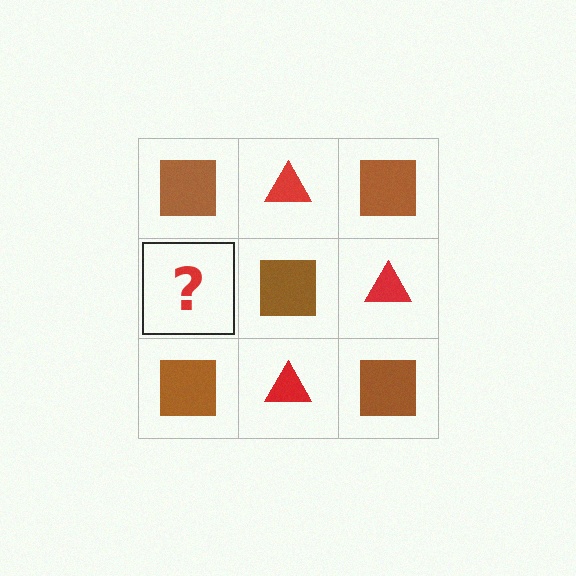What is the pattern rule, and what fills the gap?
The rule is that it alternates brown square and red triangle in a checkerboard pattern. The gap should be filled with a red triangle.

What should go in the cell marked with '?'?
The missing cell should contain a red triangle.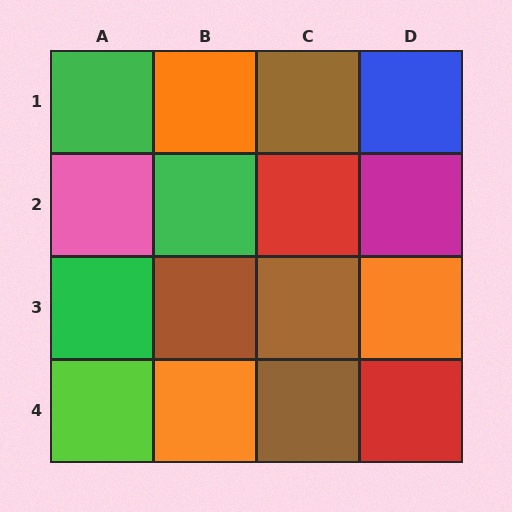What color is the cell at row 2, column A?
Pink.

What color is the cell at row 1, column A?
Green.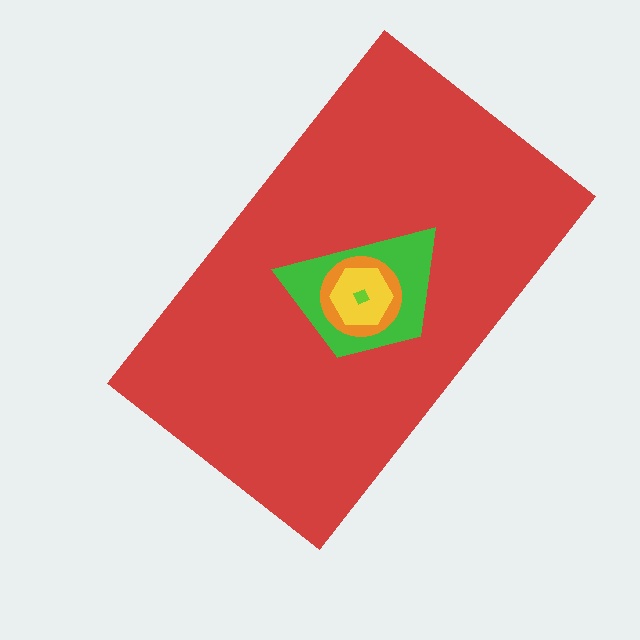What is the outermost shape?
The red rectangle.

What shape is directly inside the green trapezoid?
The orange circle.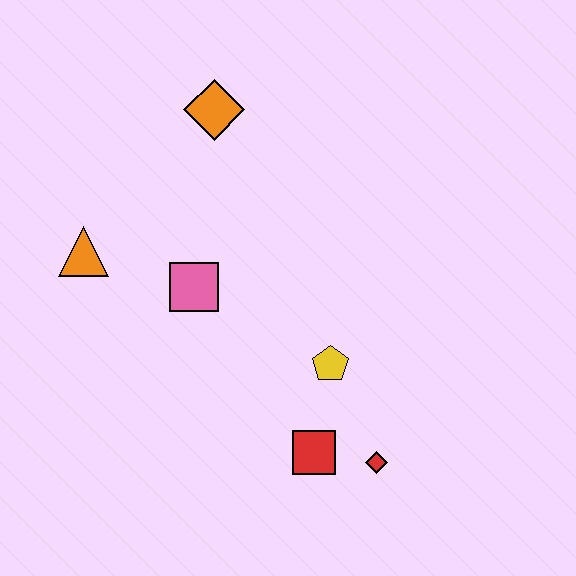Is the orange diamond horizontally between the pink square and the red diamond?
Yes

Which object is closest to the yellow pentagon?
The red square is closest to the yellow pentagon.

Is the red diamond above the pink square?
No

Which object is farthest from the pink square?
The red diamond is farthest from the pink square.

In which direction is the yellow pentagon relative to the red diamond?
The yellow pentagon is above the red diamond.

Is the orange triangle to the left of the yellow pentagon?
Yes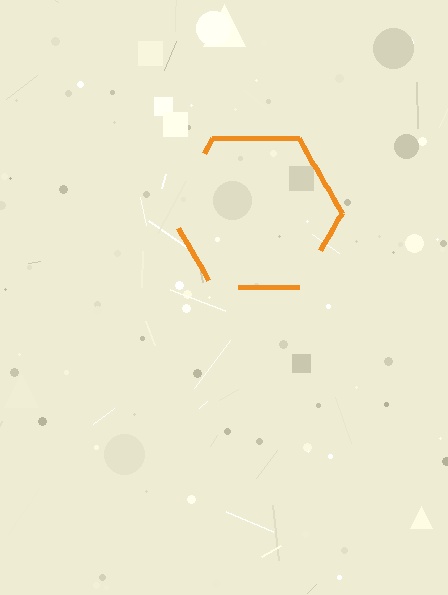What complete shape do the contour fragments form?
The contour fragments form a hexagon.